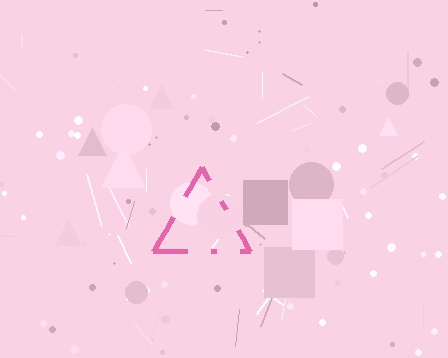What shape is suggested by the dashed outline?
The dashed outline suggests a triangle.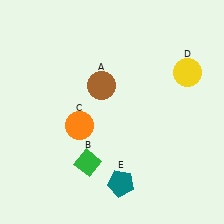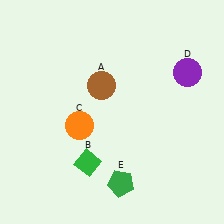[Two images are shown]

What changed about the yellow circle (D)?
In Image 1, D is yellow. In Image 2, it changed to purple.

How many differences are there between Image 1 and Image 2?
There are 2 differences between the two images.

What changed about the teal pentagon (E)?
In Image 1, E is teal. In Image 2, it changed to green.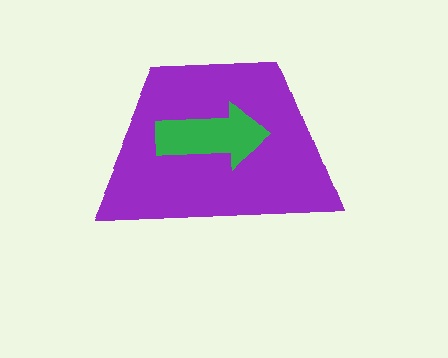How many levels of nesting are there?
2.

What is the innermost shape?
The green arrow.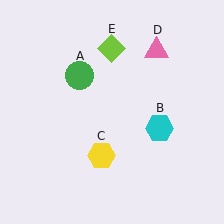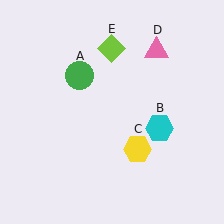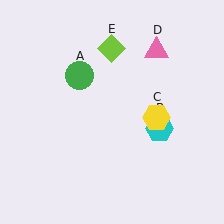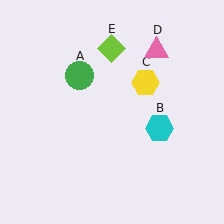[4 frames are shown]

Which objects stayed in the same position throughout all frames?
Green circle (object A) and cyan hexagon (object B) and pink triangle (object D) and lime diamond (object E) remained stationary.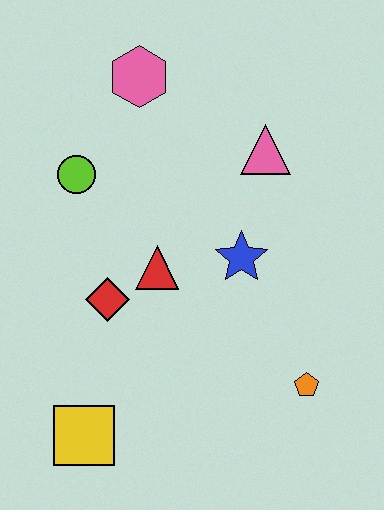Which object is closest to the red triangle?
The red diamond is closest to the red triangle.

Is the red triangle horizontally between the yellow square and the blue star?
Yes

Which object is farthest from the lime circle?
The orange pentagon is farthest from the lime circle.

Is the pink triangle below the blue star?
No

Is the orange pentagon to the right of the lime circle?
Yes